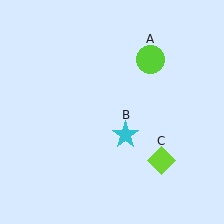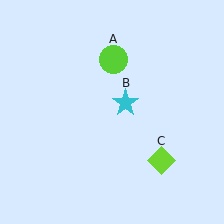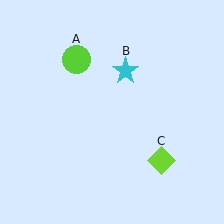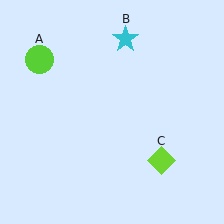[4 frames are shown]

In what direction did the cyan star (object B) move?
The cyan star (object B) moved up.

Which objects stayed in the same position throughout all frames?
Lime diamond (object C) remained stationary.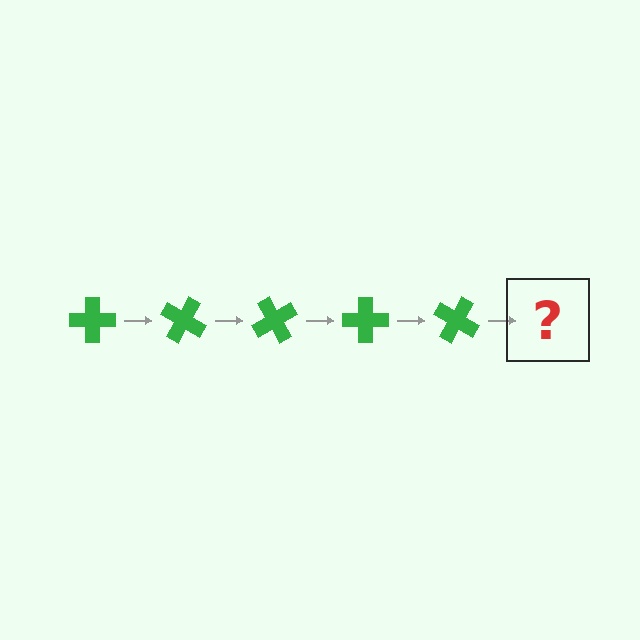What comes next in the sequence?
The next element should be a green cross rotated 150 degrees.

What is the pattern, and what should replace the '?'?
The pattern is that the cross rotates 30 degrees each step. The '?' should be a green cross rotated 150 degrees.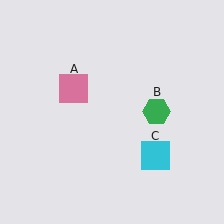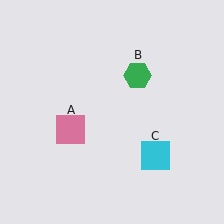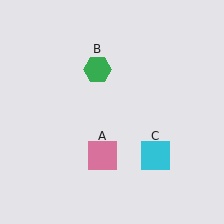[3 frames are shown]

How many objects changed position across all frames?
2 objects changed position: pink square (object A), green hexagon (object B).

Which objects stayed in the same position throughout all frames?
Cyan square (object C) remained stationary.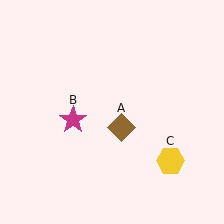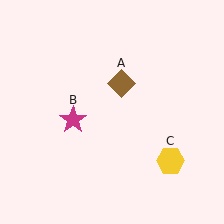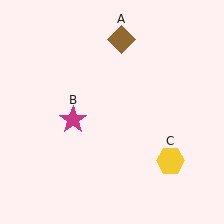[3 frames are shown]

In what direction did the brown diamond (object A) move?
The brown diamond (object A) moved up.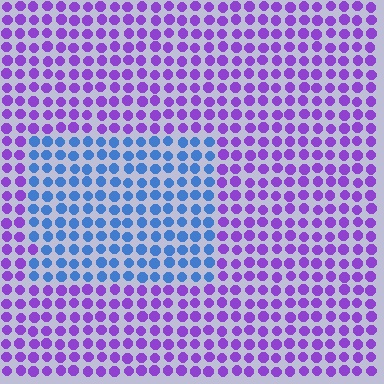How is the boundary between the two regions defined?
The boundary is defined purely by a slight shift in hue (about 58 degrees). Spacing, size, and orientation are identical on both sides.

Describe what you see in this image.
The image is filled with small purple elements in a uniform arrangement. A rectangle-shaped region is visible where the elements are tinted to a slightly different hue, forming a subtle color boundary.